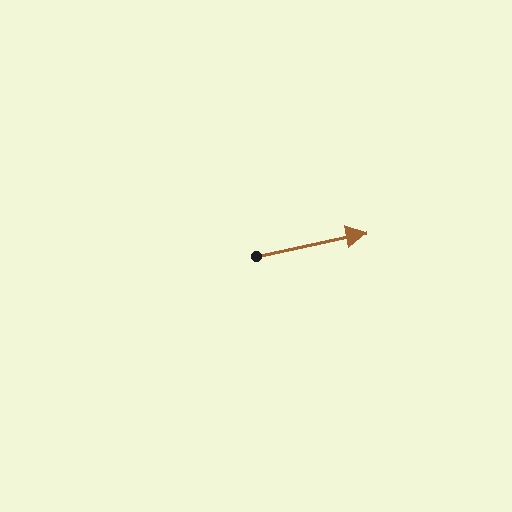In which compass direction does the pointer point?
East.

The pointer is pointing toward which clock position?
Roughly 3 o'clock.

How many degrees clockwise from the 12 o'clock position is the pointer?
Approximately 78 degrees.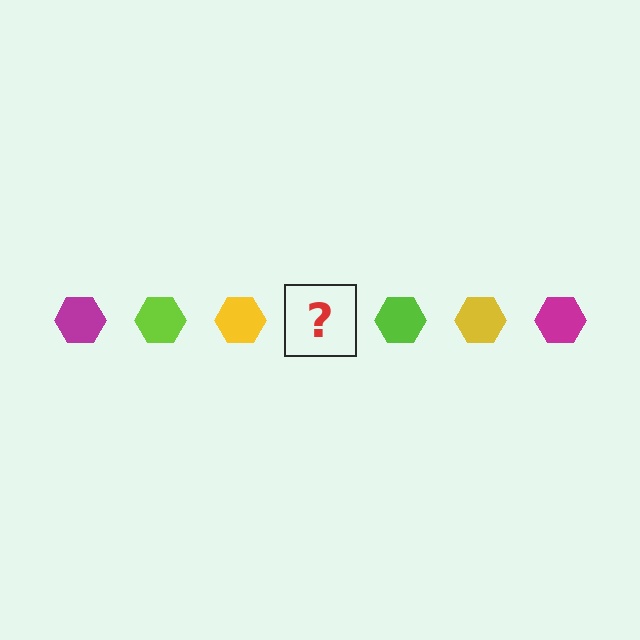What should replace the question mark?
The question mark should be replaced with a magenta hexagon.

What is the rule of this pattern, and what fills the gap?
The rule is that the pattern cycles through magenta, lime, yellow hexagons. The gap should be filled with a magenta hexagon.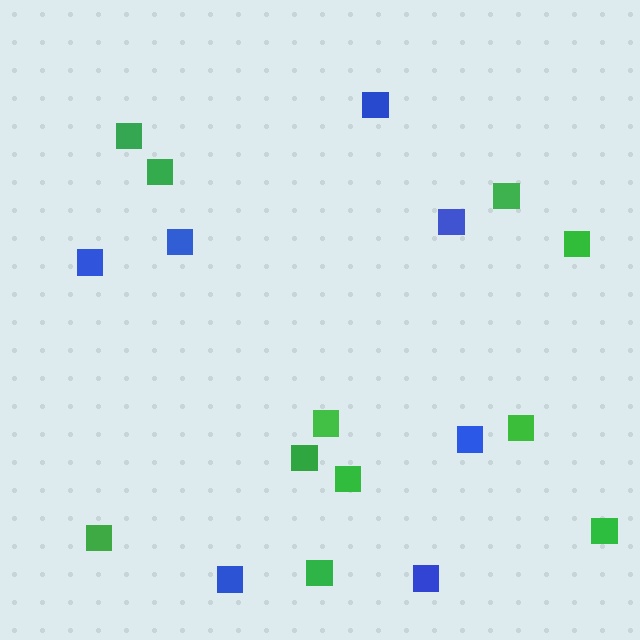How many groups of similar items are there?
There are 2 groups: one group of green squares (11) and one group of blue squares (7).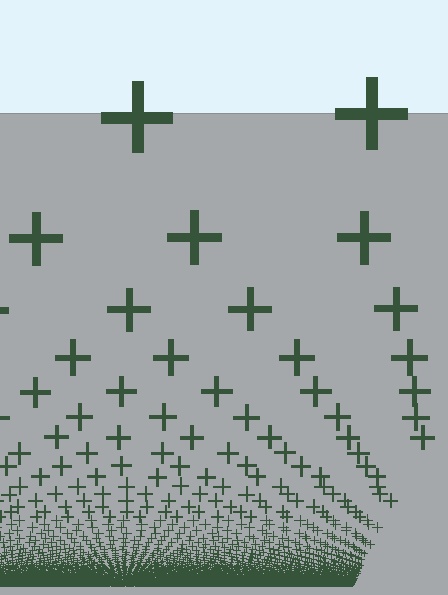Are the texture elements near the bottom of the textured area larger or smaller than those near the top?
Smaller. The gradient is inverted — elements near the bottom are smaller and denser.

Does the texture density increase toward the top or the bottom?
Density increases toward the bottom.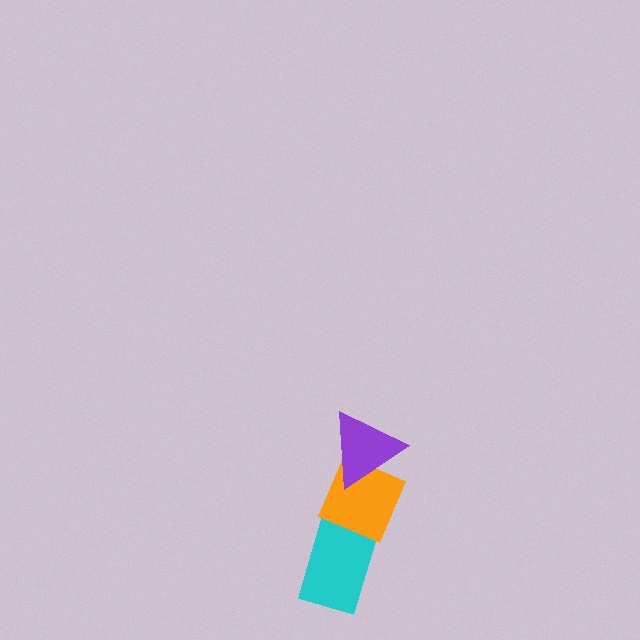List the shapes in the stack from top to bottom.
From top to bottom: the purple triangle, the orange diamond, the cyan rectangle.